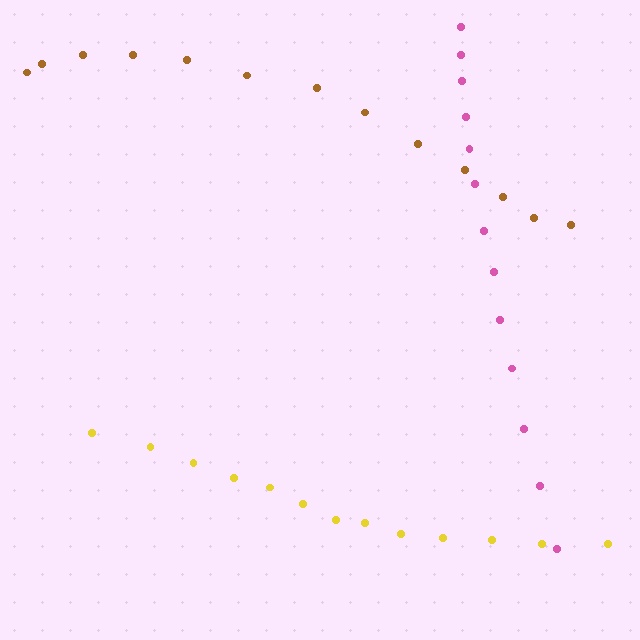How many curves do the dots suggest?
There are 3 distinct paths.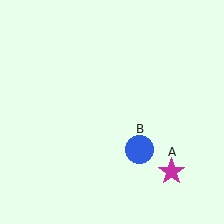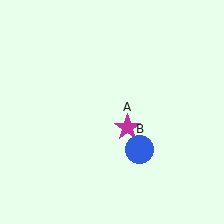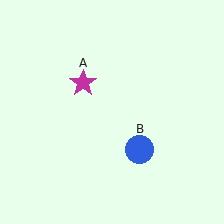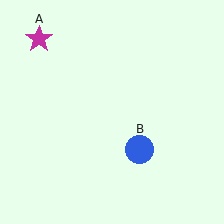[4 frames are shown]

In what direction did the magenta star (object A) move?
The magenta star (object A) moved up and to the left.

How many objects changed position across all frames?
1 object changed position: magenta star (object A).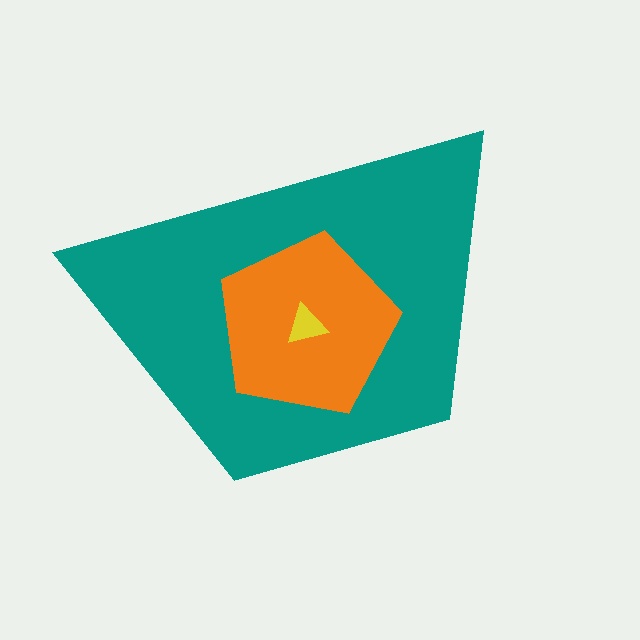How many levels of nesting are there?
3.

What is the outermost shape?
The teal trapezoid.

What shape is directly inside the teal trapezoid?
The orange pentagon.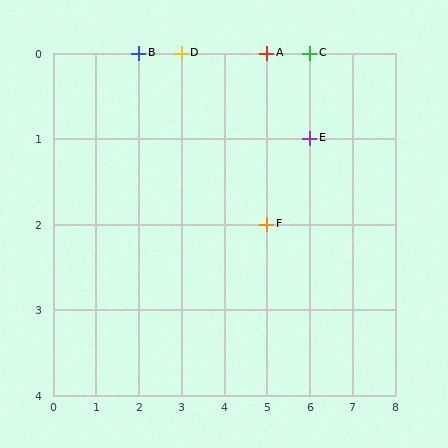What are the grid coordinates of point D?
Point D is at grid coordinates (3, 0).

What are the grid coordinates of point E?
Point E is at grid coordinates (6, 1).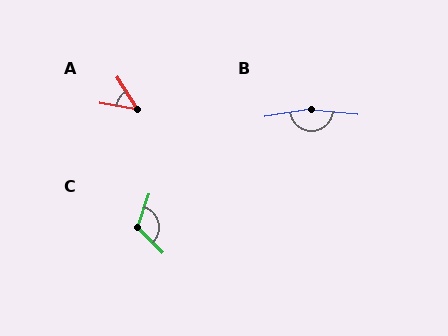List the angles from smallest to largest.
A (48°), C (116°), B (166°).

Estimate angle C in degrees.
Approximately 116 degrees.